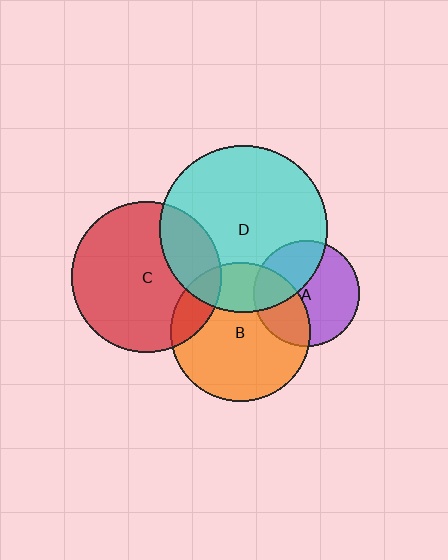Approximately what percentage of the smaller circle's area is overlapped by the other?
Approximately 25%.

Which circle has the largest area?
Circle D (cyan).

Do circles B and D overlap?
Yes.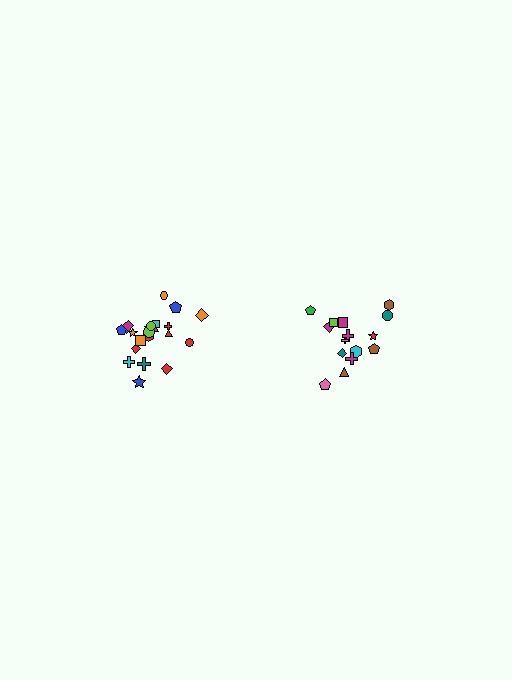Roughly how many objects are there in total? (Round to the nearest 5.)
Roughly 35 objects in total.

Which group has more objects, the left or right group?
The left group.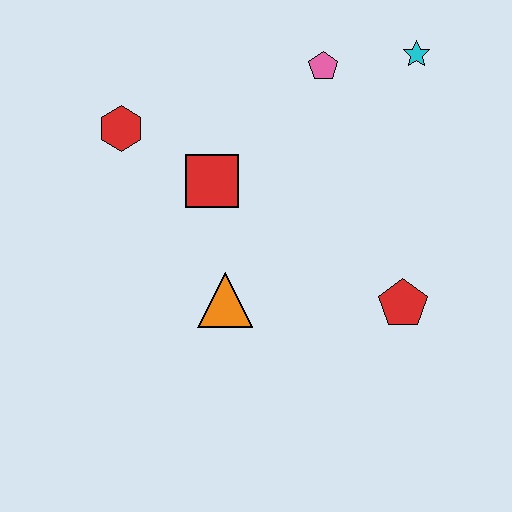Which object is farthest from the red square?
The cyan star is farthest from the red square.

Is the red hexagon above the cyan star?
No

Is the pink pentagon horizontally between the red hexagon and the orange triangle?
No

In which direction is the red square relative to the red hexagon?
The red square is to the right of the red hexagon.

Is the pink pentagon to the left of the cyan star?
Yes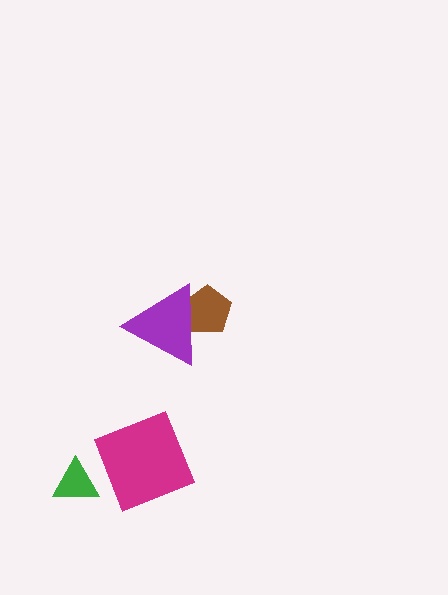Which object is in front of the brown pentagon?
The purple triangle is in front of the brown pentagon.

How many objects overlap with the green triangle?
0 objects overlap with the green triangle.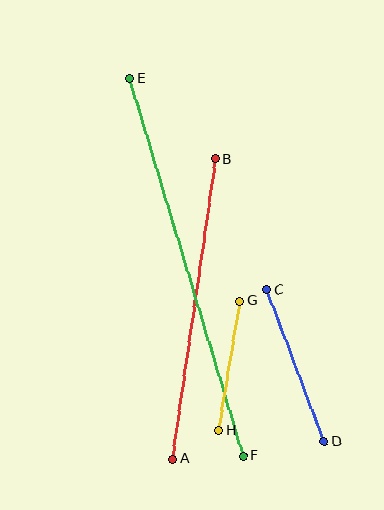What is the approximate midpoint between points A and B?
The midpoint is at approximately (194, 309) pixels.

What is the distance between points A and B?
The distance is approximately 303 pixels.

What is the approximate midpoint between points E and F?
The midpoint is at approximately (186, 267) pixels.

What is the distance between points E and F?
The distance is approximately 394 pixels.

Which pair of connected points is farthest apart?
Points E and F are farthest apart.